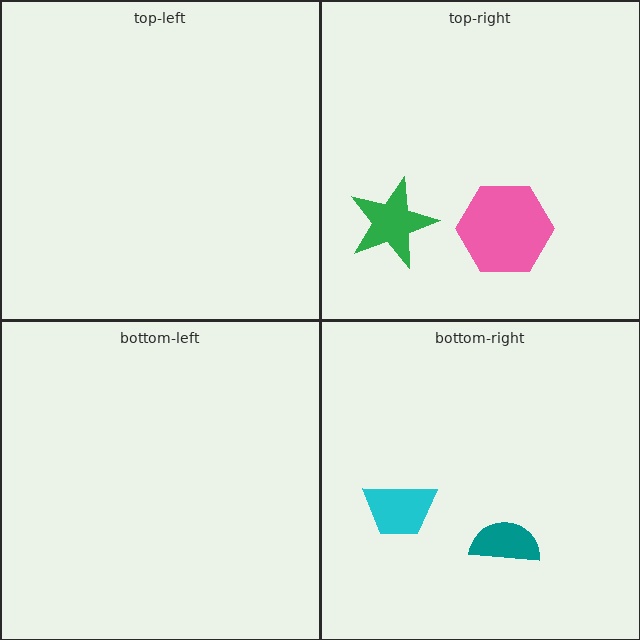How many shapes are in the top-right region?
2.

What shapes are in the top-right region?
The green star, the pink hexagon.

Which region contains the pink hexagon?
The top-right region.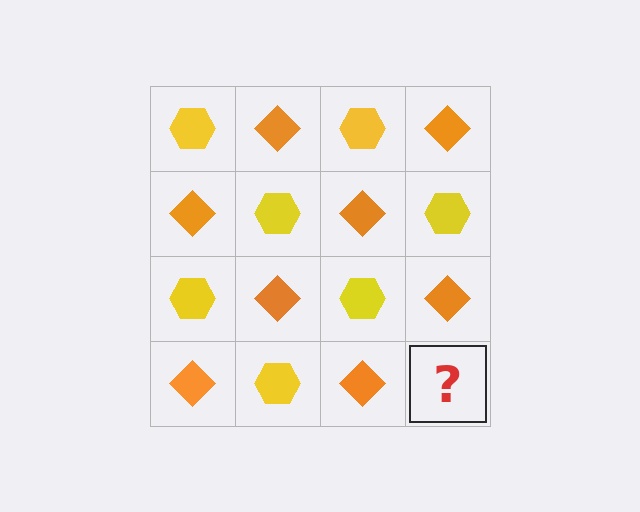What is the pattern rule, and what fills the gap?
The rule is that it alternates yellow hexagon and orange diamond in a checkerboard pattern. The gap should be filled with a yellow hexagon.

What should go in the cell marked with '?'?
The missing cell should contain a yellow hexagon.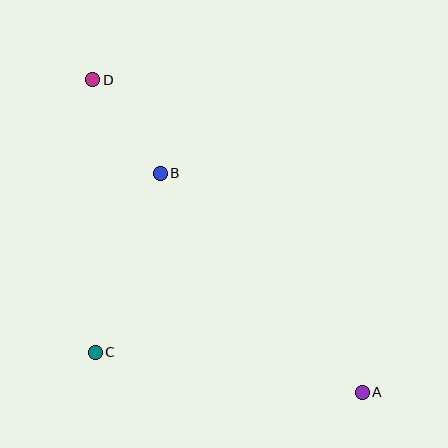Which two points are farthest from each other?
Points A and D are farthest from each other.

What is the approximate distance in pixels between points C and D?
The distance between C and D is approximately 273 pixels.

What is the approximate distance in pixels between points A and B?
The distance between A and B is approximately 298 pixels.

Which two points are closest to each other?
Points B and D are closest to each other.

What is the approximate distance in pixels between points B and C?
The distance between B and C is approximately 190 pixels.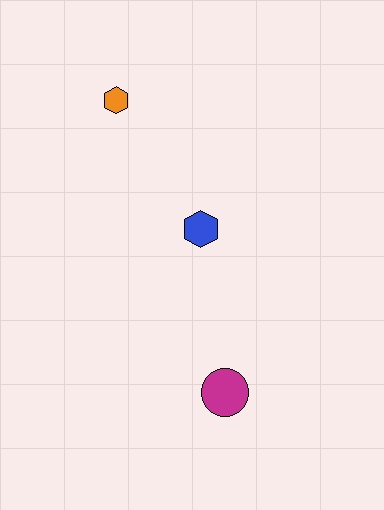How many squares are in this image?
There are no squares.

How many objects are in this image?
There are 3 objects.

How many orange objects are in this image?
There is 1 orange object.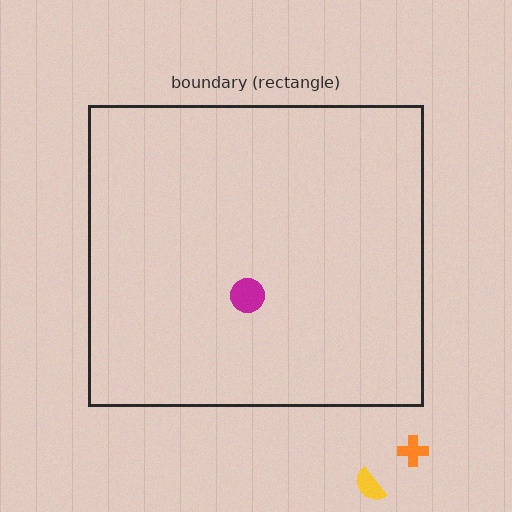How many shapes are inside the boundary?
1 inside, 2 outside.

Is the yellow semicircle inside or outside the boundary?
Outside.